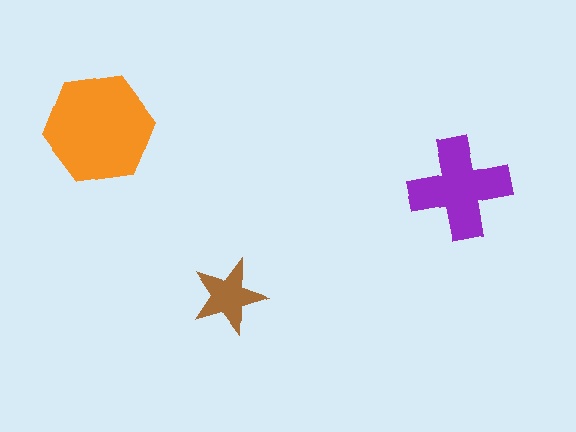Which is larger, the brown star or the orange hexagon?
The orange hexagon.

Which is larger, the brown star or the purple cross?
The purple cross.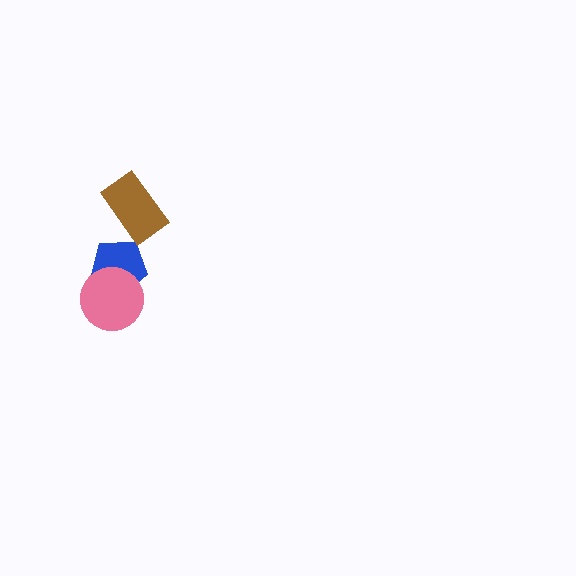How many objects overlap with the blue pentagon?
1 object overlaps with the blue pentagon.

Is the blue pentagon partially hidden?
Yes, it is partially covered by another shape.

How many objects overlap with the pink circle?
1 object overlaps with the pink circle.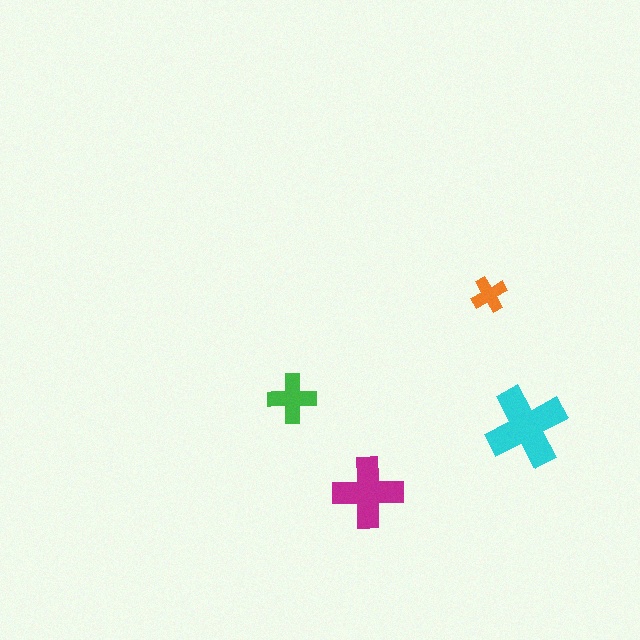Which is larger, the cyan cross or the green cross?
The cyan one.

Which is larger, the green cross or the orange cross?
The green one.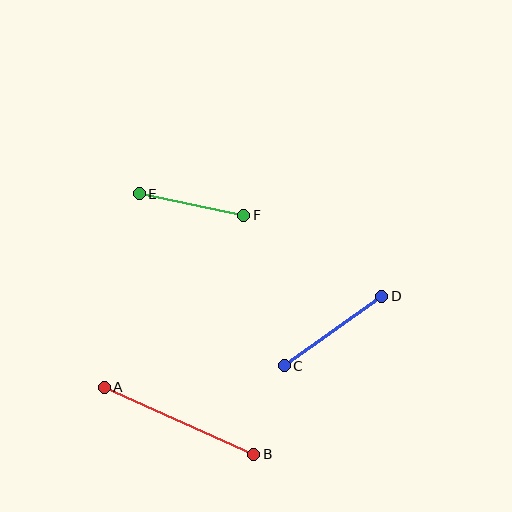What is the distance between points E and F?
The distance is approximately 107 pixels.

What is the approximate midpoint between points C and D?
The midpoint is at approximately (333, 331) pixels.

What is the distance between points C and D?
The distance is approximately 120 pixels.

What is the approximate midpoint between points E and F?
The midpoint is at approximately (192, 204) pixels.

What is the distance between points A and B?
The distance is approximately 164 pixels.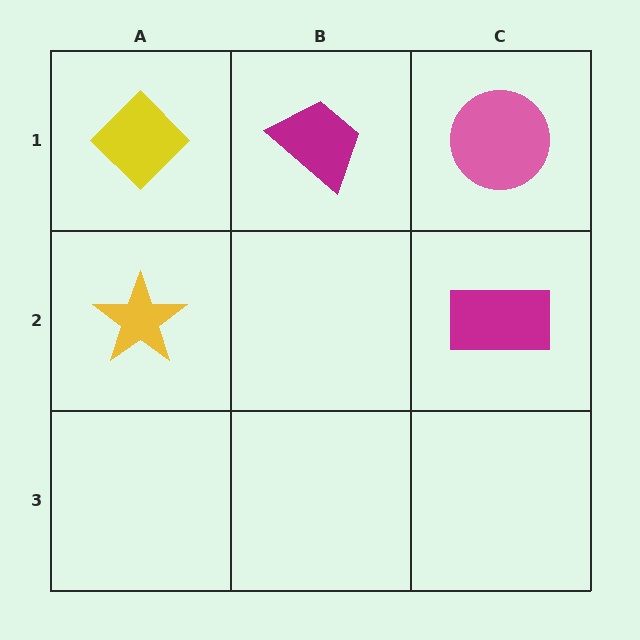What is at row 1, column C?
A pink circle.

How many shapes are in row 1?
3 shapes.